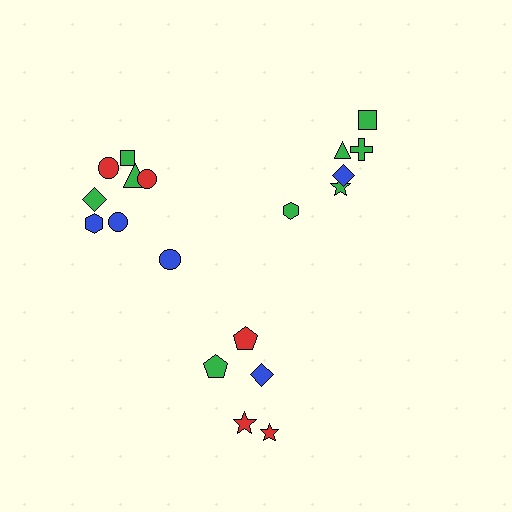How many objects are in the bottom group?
There are 5 objects.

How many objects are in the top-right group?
There are 6 objects.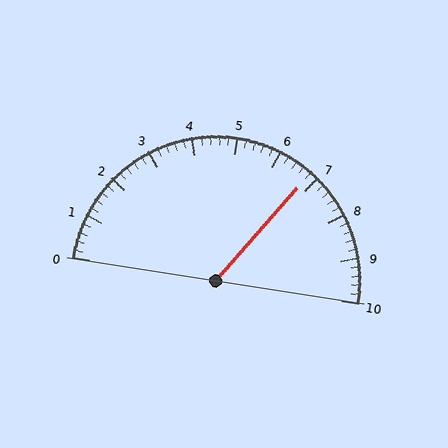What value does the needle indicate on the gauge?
The needle indicates approximately 6.8.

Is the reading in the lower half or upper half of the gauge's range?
The reading is in the upper half of the range (0 to 10).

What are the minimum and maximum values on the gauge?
The gauge ranges from 0 to 10.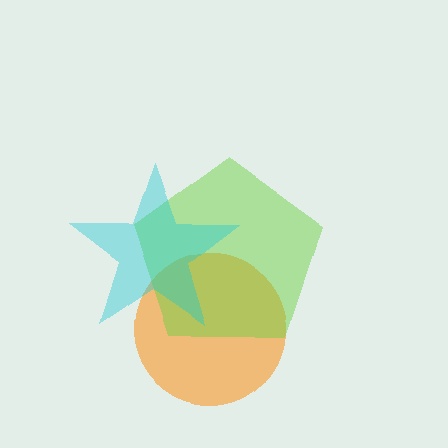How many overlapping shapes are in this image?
There are 3 overlapping shapes in the image.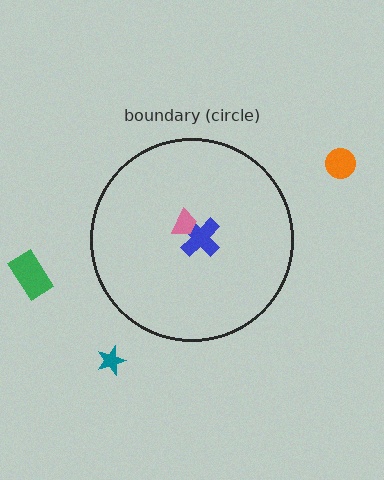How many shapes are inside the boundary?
2 inside, 3 outside.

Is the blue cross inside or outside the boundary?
Inside.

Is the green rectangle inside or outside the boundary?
Outside.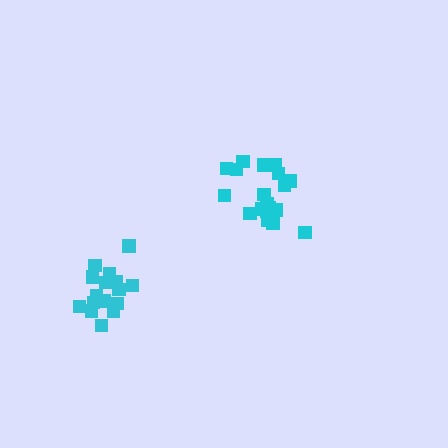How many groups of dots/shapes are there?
There are 2 groups.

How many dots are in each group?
Group 1: 19 dots, Group 2: 16 dots (35 total).